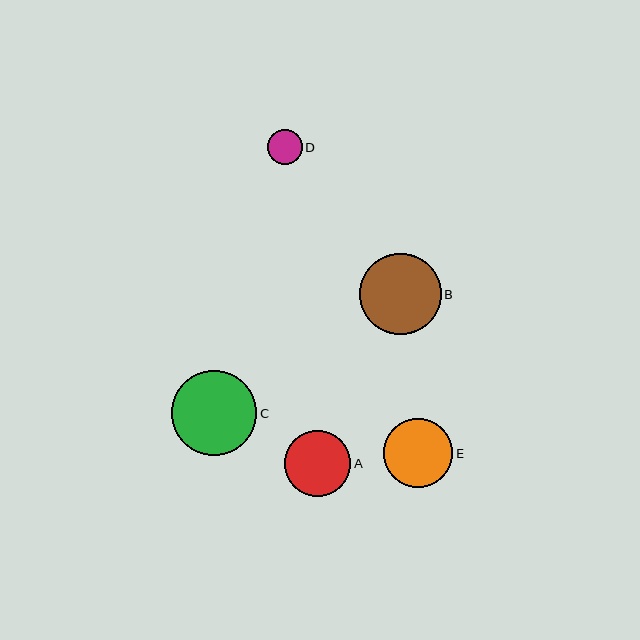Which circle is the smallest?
Circle D is the smallest with a size of approximately 35 pixels.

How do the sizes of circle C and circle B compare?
Circle C and circle B are approximately the same size.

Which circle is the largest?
Circle C is the largest with a size of approximately 85 pixels.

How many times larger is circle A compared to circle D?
Circle A is approximately 1.9 times the size of circle D.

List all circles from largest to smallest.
From largest to smallest: C, B, E, A, D.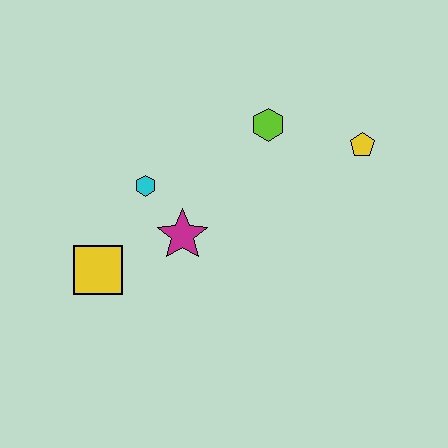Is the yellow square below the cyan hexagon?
Yes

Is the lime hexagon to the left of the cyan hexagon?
No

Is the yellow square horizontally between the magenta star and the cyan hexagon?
No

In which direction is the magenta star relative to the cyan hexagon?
The magenta star is below the cyan hexagon.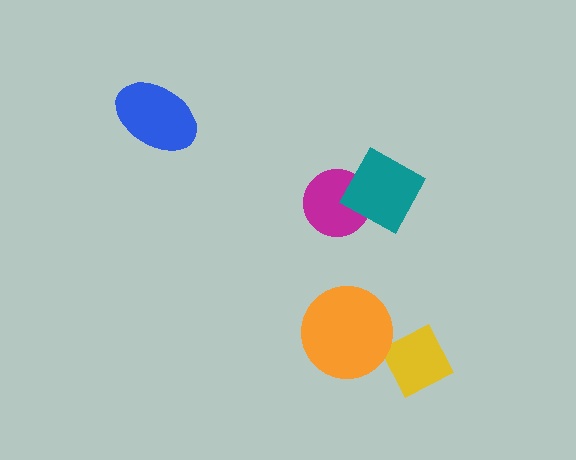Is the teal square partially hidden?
No, no other shape covers it.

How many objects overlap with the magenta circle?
1 object overlaps with the magenta circle.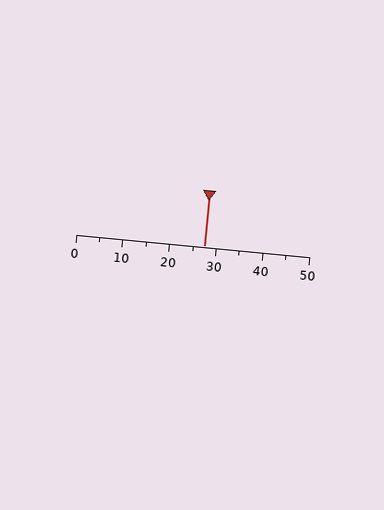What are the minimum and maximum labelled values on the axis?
The axis runs from 0 to 50.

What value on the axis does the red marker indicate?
The marker indicates approximately 27.5.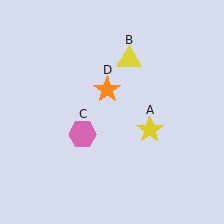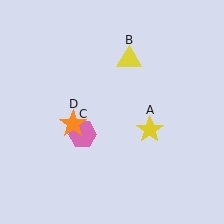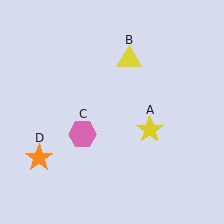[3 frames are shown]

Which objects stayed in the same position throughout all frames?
Yellow star (object A) and yellow triangle (object B) and pink hexagon (object C) remained stationary.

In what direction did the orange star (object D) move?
The orange star (object D) moved down and to the left.